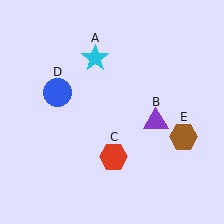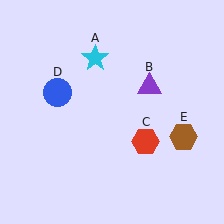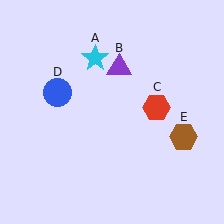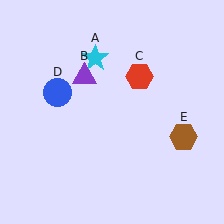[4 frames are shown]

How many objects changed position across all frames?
2 objects changed position: purple triangle (object B), red hexagon (object C).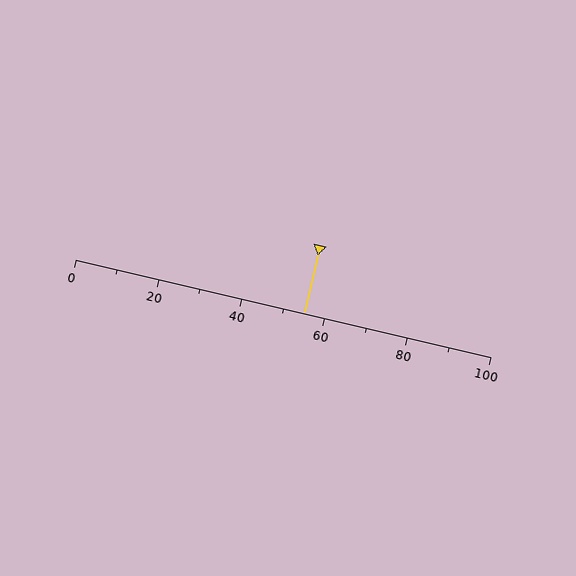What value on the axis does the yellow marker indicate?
The marker indicates approximately 55.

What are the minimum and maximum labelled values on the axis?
The axis runs from 0 to 100.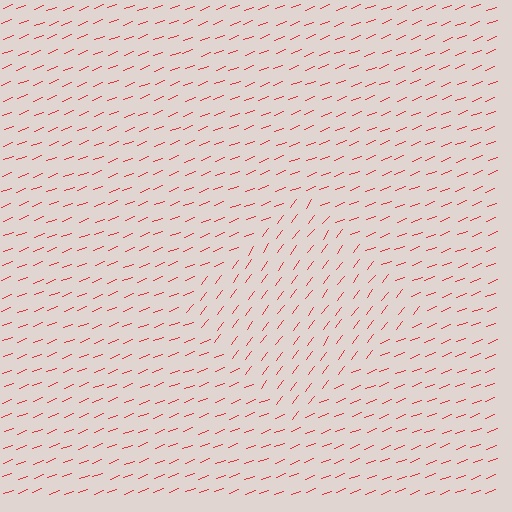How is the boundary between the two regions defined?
The boundary is defined purely by a change in line orientation (approximately 32 degrees difference). All lines are the same color and thickness.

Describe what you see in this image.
The image is filled with small red line segments. A diamond region in the image has lines oriented differently from the surrounding lines, creating a visible texture boundary.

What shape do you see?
I see a diamond.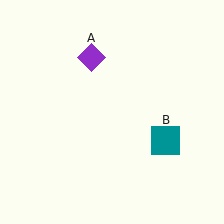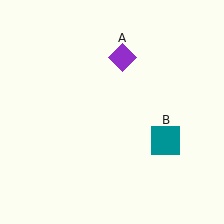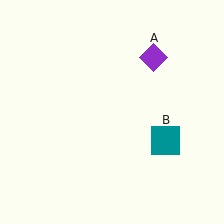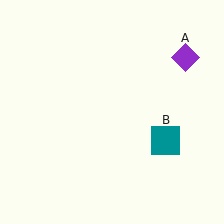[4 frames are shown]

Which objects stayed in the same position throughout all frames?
Teal square (object B) remained stationary.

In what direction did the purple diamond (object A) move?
The purple diamond (object A) moved right.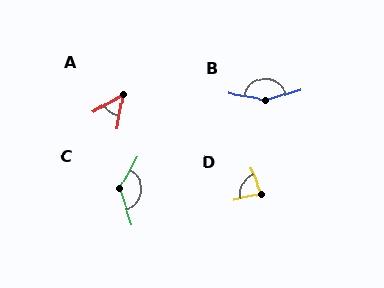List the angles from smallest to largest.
A (48°), D (79°), C (132°), B (154°).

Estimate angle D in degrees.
Approximately 79 degrees.